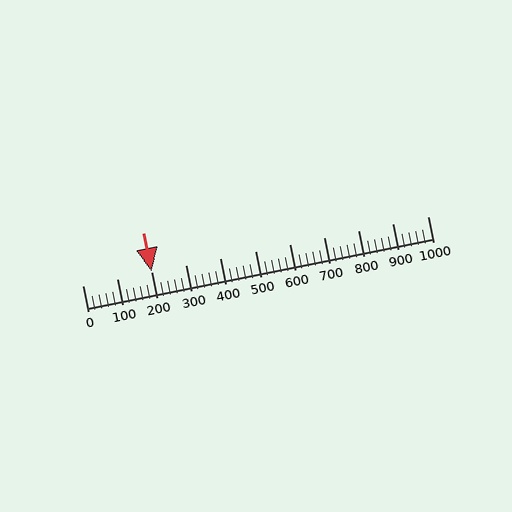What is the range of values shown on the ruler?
The ruler shows values from 0 to 1000.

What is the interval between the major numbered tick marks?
The major tick marks are spaced 100 units apart.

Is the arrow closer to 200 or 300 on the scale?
The arrow is closer to 200.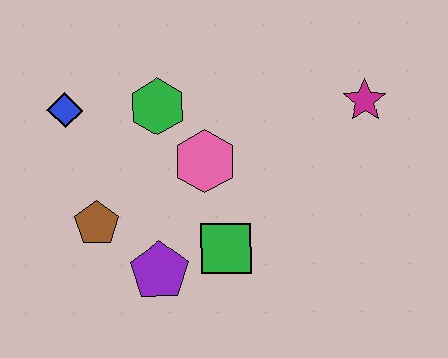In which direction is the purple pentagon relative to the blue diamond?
The purple pentagon is below the blue diamond.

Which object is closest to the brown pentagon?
The purple pentagon is closest to the brown pentagon.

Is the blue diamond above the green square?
Yes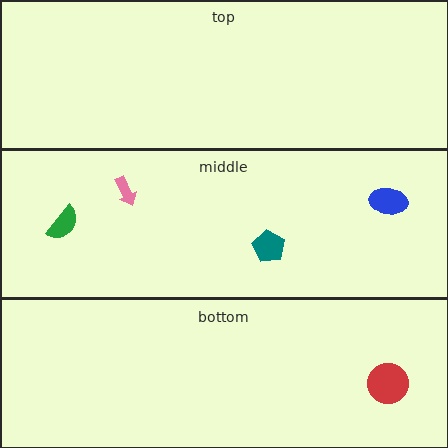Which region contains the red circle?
The bottom region.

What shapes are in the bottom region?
The red circle.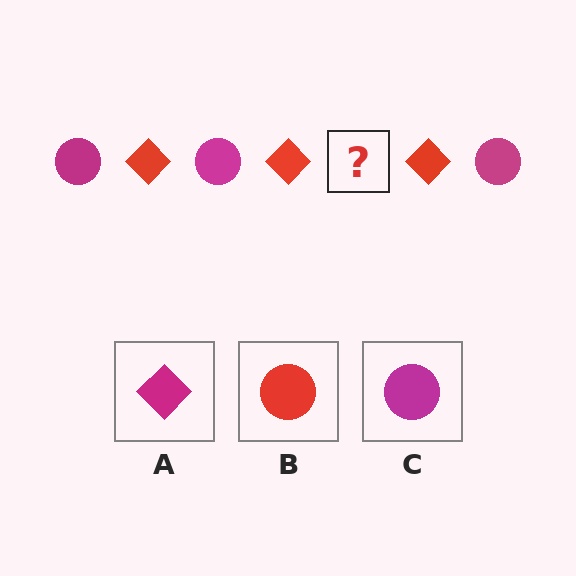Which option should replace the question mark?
Option C.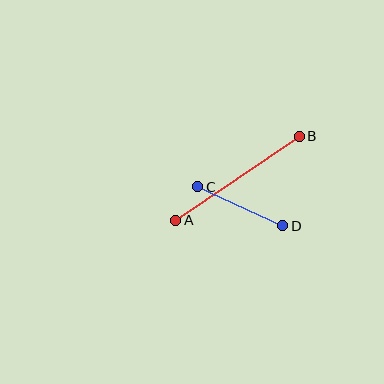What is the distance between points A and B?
The distance is approximately 149 pixels.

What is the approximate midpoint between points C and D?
The midpoint is at approximately (240, 206) pixels.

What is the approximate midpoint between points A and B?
The midpoint is at approximately (237, 178) pixels.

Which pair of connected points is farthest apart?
Points A and B are farthest apart.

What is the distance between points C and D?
The distance is approximately 93 pixels.